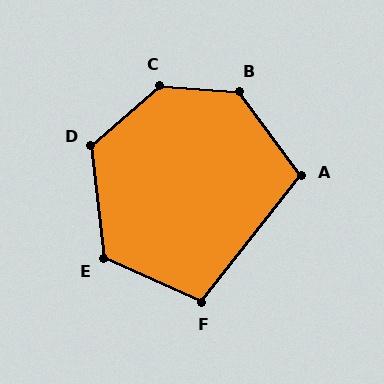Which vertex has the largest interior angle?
C, at approximately 135 degrees.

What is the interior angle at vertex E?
Approximately 120 degrees (obtuse).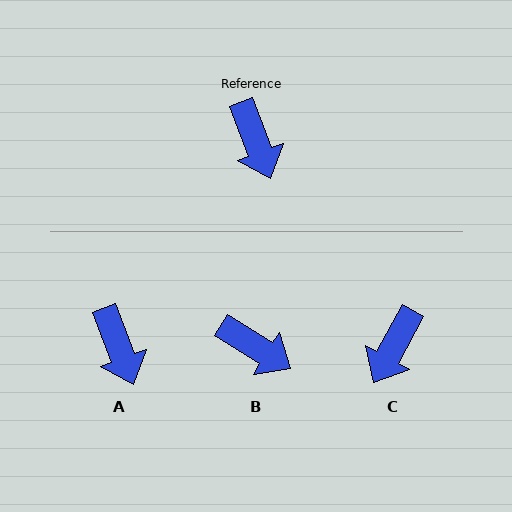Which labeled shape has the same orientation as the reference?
A.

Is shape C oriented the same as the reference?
No, it is off by about 50 degrees.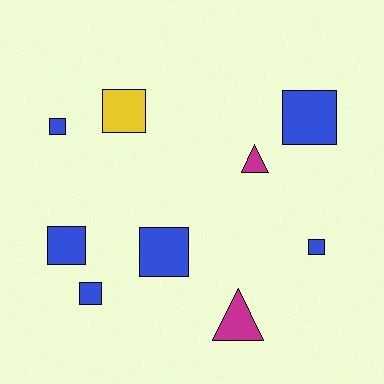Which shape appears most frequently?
Square, with 7 objects.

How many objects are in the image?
There are 9 objects.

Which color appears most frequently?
Blue, with 6 objects.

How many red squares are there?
There are no red squares.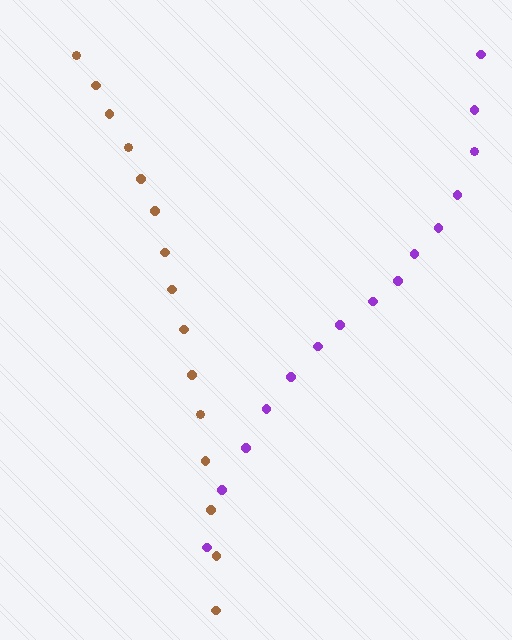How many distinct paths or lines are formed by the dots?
There are 2 distinct paths.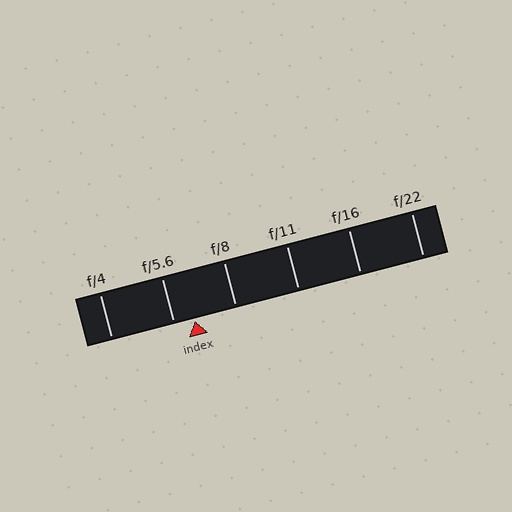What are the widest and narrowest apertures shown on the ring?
The widest aperture shown is f/4 and the narrowest is f/22.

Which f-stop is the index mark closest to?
The index mark is closest to f/5.6.